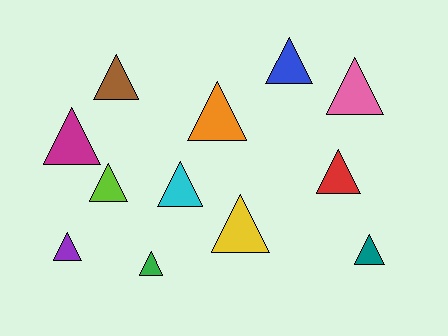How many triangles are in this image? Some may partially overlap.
There are 12 triangles.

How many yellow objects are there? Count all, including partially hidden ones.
There is 1 yellow object.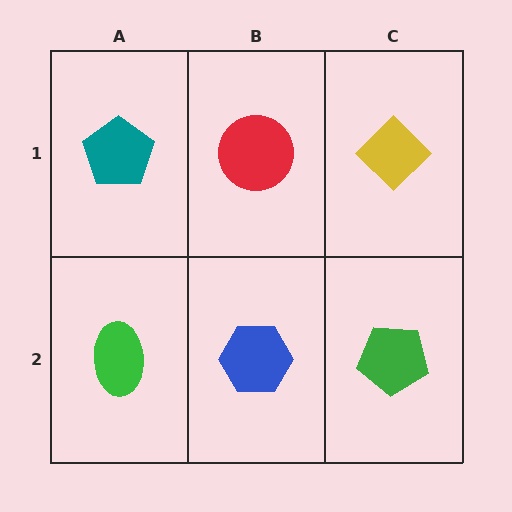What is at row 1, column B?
A red circle.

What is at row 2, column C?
A green pentagon.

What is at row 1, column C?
A yellow diamond.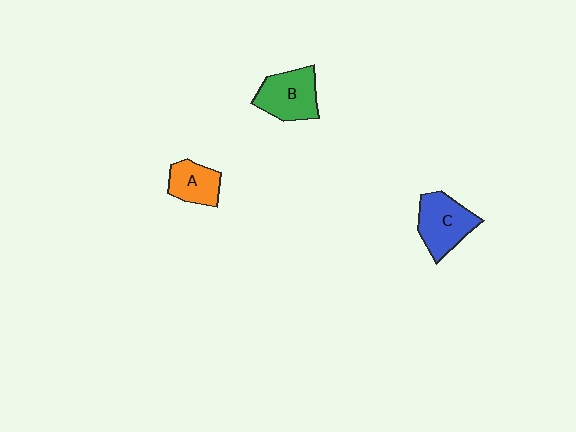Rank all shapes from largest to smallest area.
From largest to smallest: C (blue), B (green), A (orange).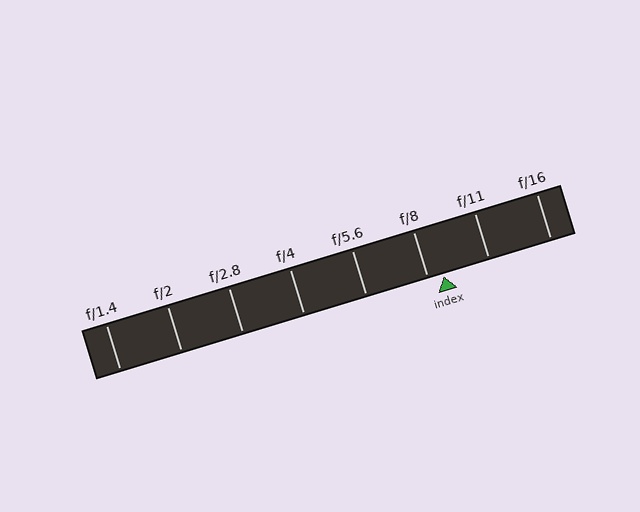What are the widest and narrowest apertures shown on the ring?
The widest aperture shown is f/1.4 and the narrowest is f/16.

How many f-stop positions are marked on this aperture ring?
There are 8 f-stop positions marked.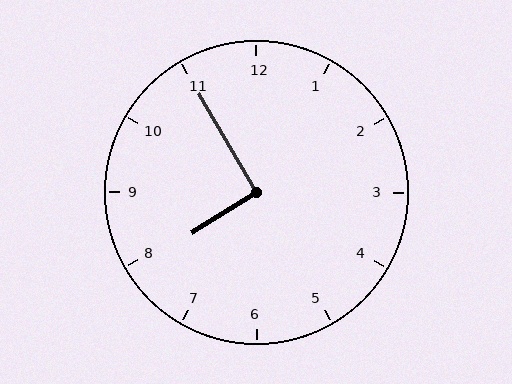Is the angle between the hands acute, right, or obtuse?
It is right.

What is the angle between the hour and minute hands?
Approximately 92 degrees.